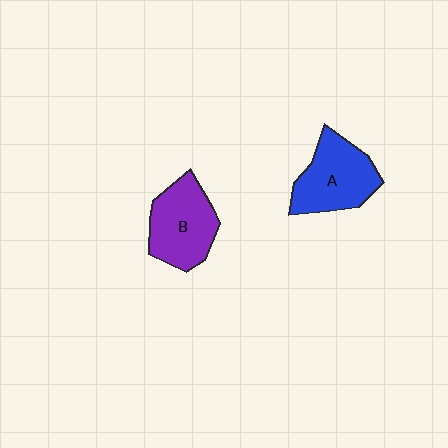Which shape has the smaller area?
Shape B (purple).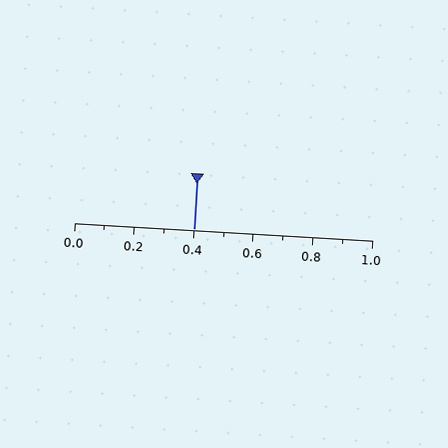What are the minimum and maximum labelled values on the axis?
The axis runs from 0.0 to 1.0.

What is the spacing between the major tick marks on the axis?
The major ticks are spaced 0.2 apart.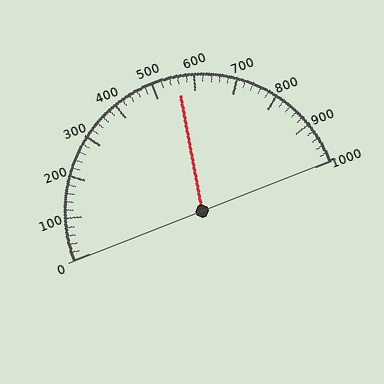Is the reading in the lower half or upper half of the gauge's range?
The reading is in the upper half of the range (0 to 1000).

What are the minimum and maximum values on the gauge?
The gauge ranges from 0 to 1000.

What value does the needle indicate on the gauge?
The needle indicates approximately 560.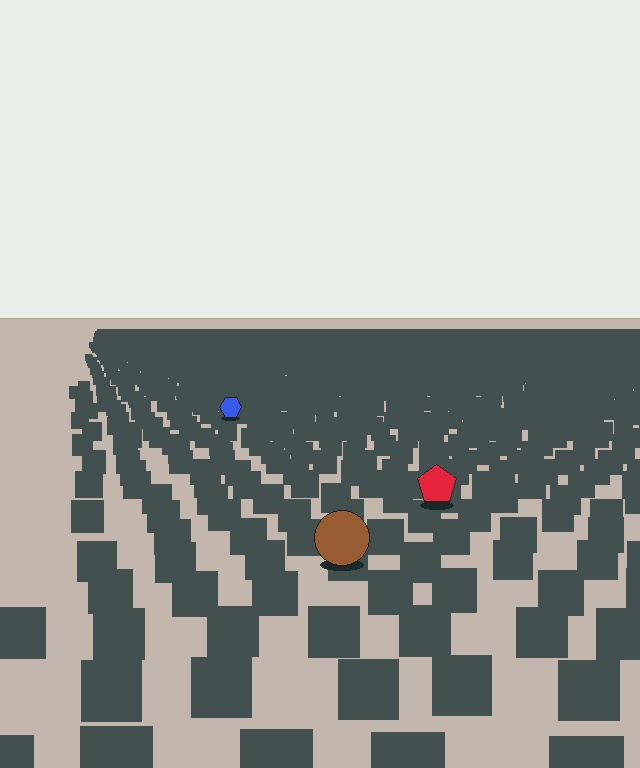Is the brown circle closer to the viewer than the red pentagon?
Yes. The brown circle is closer — you can tell from the texture gradient: the ground texture is coarser near it.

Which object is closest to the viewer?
The brown circle is closest. The texture marks near it are larger and more spread out.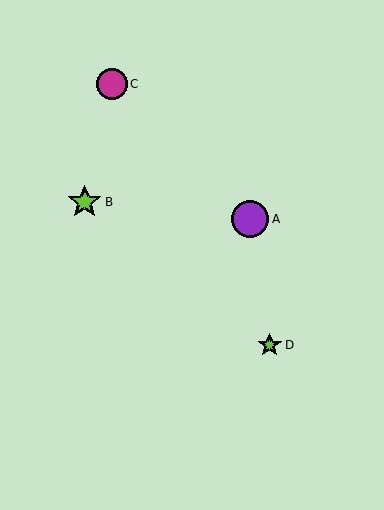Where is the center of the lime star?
The center of the lime star is at (85, 202).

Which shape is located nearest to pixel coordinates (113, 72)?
The magenta circle (labeled C) at (112, 84) is nearest to that location.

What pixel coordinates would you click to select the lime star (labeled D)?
Click at (270, 345) to select the lime star D.